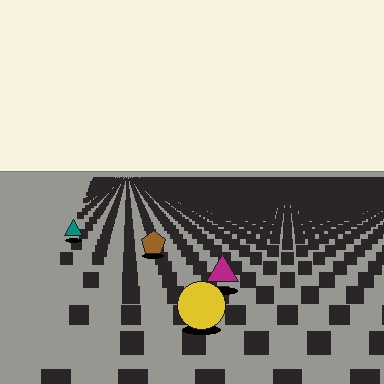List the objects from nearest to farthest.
From nearest to farthest: the yellow circle, the magenta triangle, the brown pentagon, the teal triangle.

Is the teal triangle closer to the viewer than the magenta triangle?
No. The magenta triangle is closer — you can tell from the texture gradient: the ground texture is coarser near it.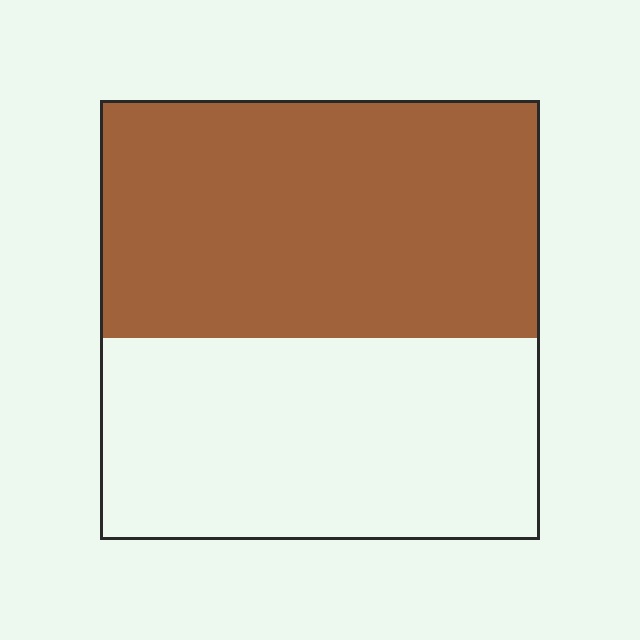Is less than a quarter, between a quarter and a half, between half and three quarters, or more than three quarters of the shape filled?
Between half and three quarters.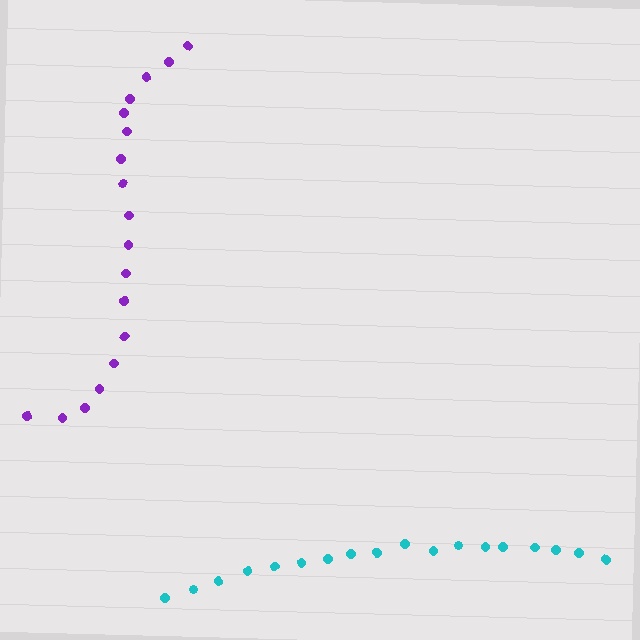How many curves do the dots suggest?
There are 2 distinct paths.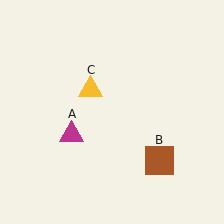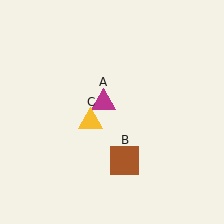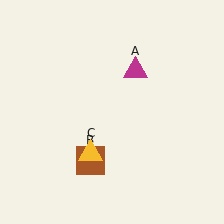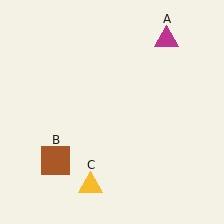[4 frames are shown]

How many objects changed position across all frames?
3 objects changed position: magenta triangle (object A), brown square (object B), yellow triangle (object C).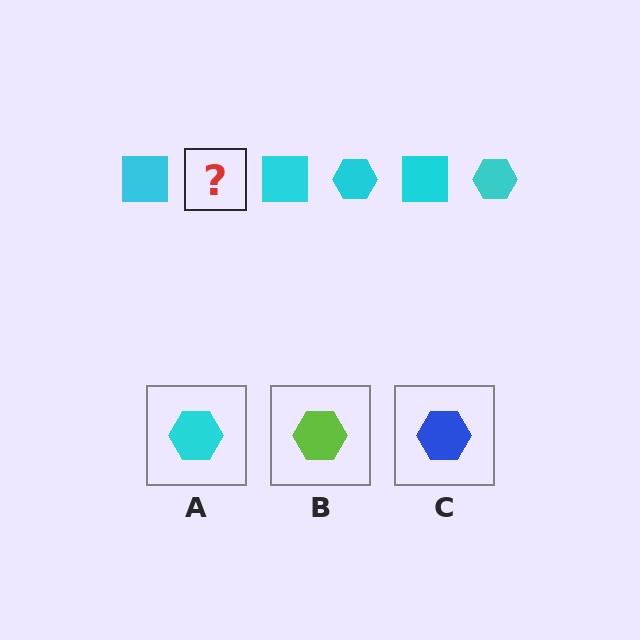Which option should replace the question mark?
Option A.